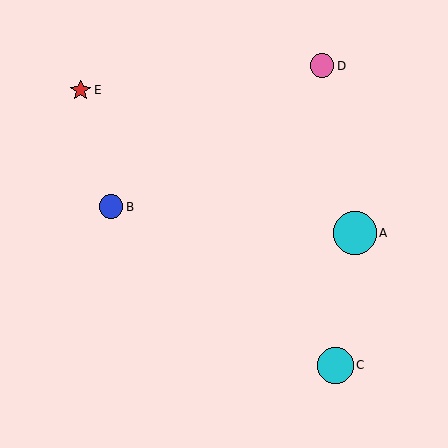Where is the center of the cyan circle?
The center of the cyan circle is at (355, 233).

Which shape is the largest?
The cyan circle (labeled A) is the largest.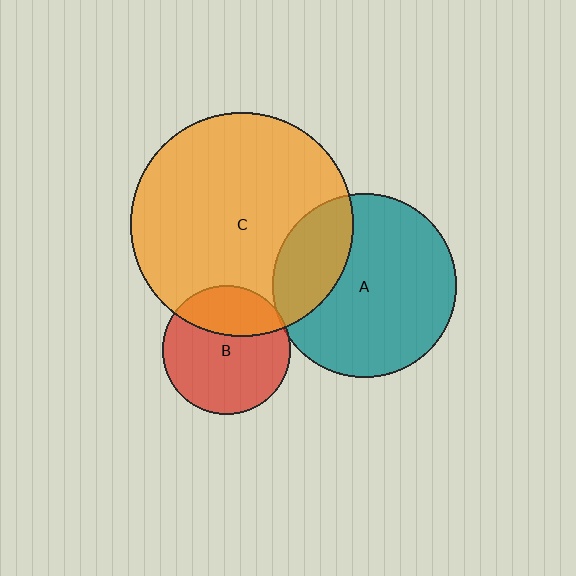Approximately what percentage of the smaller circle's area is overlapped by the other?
Approximately 5%.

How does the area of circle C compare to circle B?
Approximately 3.0 times.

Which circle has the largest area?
Circle C (orange).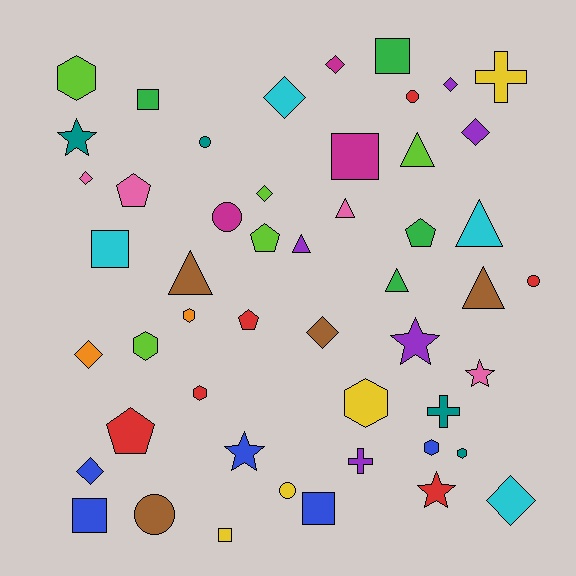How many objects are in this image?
There are 50 objects.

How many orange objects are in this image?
There are 2 orange objects.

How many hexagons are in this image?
There are 7 hexagons.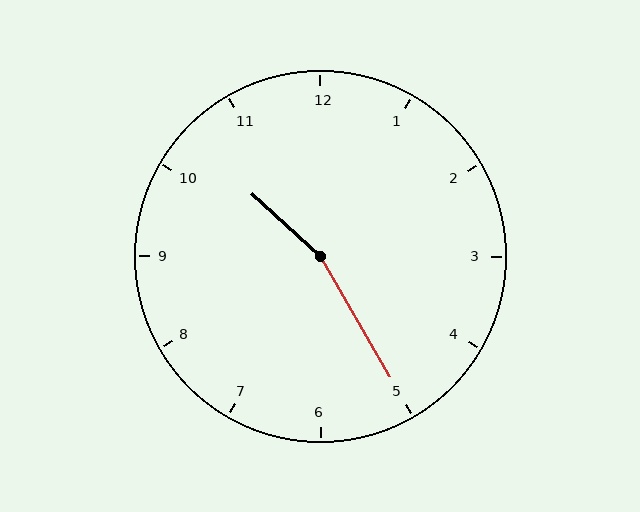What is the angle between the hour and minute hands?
Approximately 162 degrees.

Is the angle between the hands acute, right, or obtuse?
It is obtuse.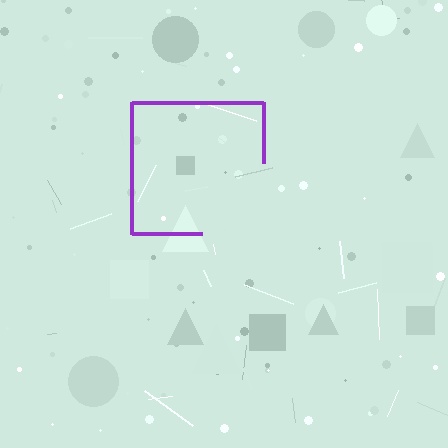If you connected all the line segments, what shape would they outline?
They would outline a square.